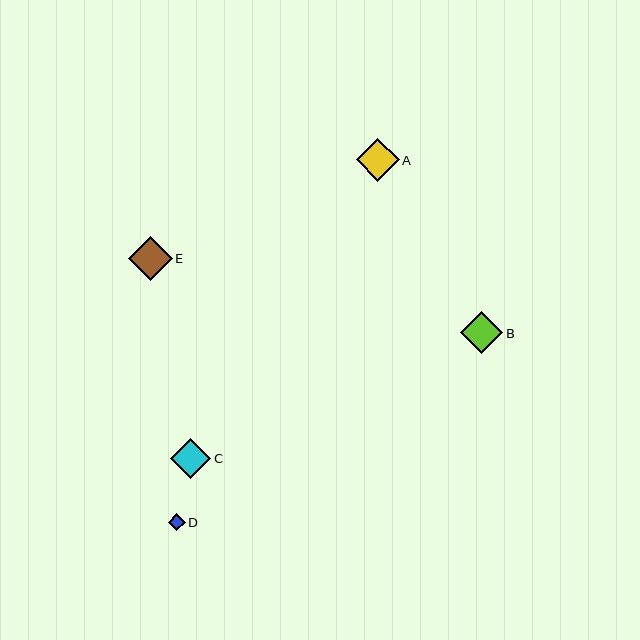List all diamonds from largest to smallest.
From largest to smallest: E, A, B, C, D.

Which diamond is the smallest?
Diamond D is the smallest with a size of approximately 17 pixels.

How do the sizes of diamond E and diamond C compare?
Diamond E and diamond C are approximately the same size.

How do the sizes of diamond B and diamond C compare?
Diamond B and diamond C are approximately the same size.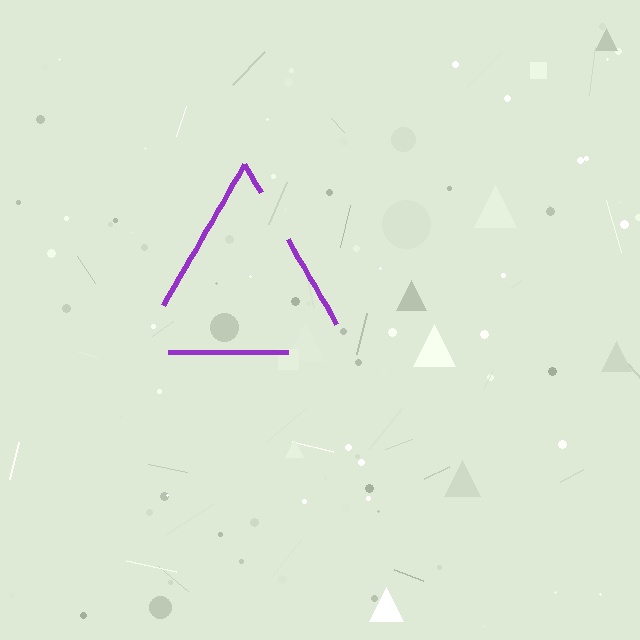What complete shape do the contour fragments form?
The contour fragments form a triangle.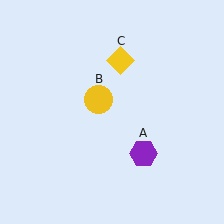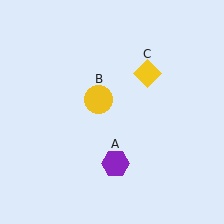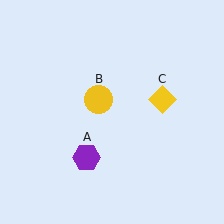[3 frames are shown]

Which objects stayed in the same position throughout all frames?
Yellow circle (object B) remained stationary.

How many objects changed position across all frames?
2 objects changed position: purple hexagon (object A), yellow diamond (object C).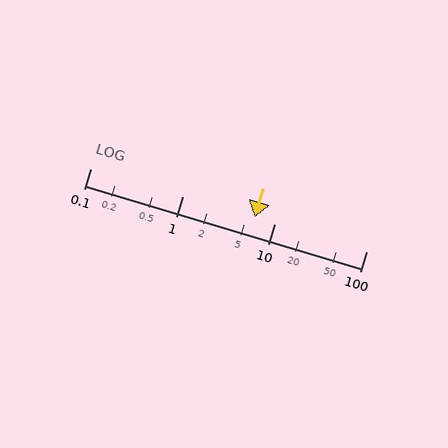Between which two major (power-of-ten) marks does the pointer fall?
The pointer is between 1 and 10.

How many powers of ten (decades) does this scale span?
The scale spans 3 decades, from 0.1 to 100.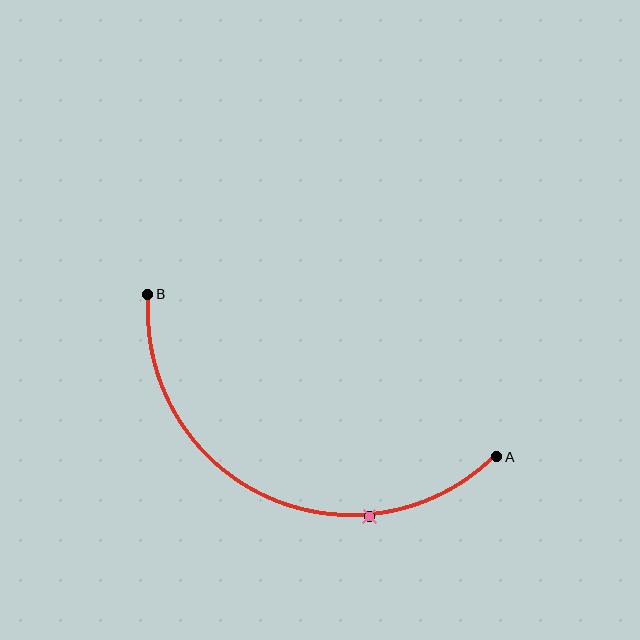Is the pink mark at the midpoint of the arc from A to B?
No. The pink mark lies on the arc but is closer to endpoint A. The arc midpoint would be at the point on the curve equidistant along the arc from both A and B.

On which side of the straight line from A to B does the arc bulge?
The arc bulges below the straight line connecting A and B.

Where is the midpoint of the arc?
The arc midpoint is the point on the curve farthest from the straight line joining A and B. It sits below that line.